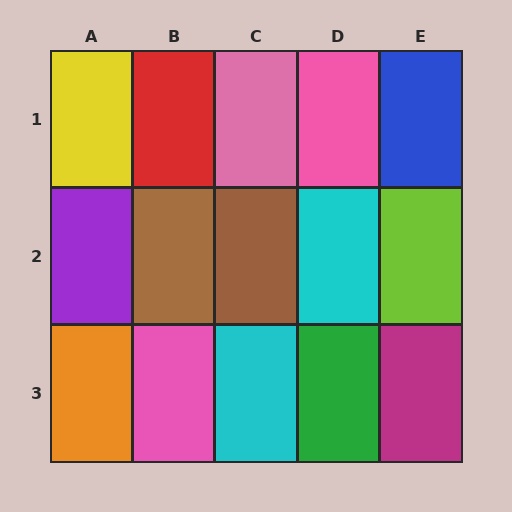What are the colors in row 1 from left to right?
Yellow, red, pink, pink, blue.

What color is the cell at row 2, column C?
Brown.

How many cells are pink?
3 cells are pink.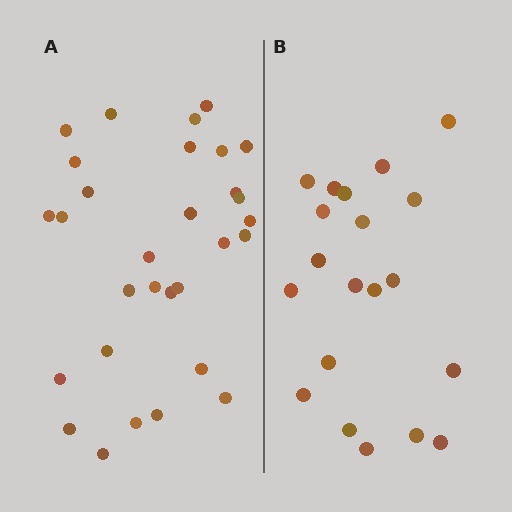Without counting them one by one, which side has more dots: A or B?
Region A (the left region) has more dots.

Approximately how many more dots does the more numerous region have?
Region A has roughly 10 or so more dots than region B.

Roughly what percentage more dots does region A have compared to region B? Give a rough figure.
About 50% more.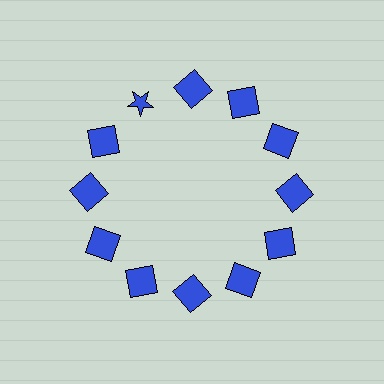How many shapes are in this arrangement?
There are 12 shapes arranged in a ring pattern.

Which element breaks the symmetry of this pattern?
The blue star at roughly the 11 o'clock position breaks the symmetry. All other shapes are blue squares.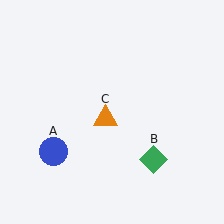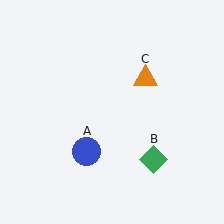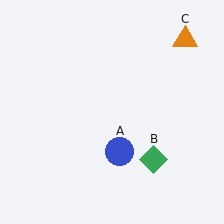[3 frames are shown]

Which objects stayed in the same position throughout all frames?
Green diamond (object B) remained stationary.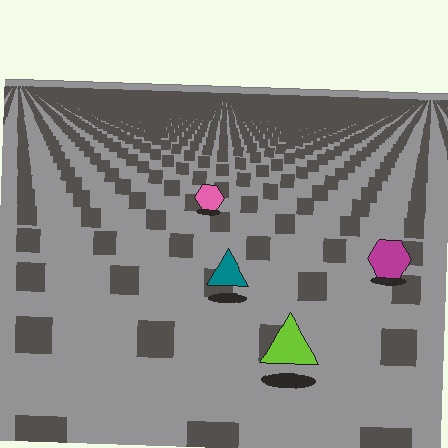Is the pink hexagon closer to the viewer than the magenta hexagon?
No. The magenta hexagon is closer — you can tell from the texture gradient: the ground texture is coarser near it.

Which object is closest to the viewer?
The lime triangle is closest. The texture marks near it are larger and more spread out.